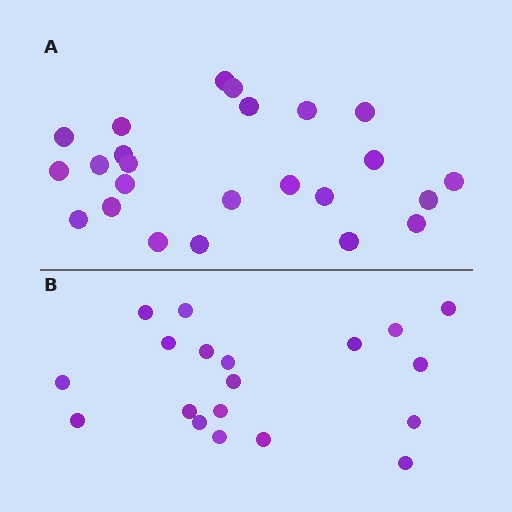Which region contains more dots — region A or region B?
Region A (the top region) has more dots.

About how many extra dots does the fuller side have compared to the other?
Region A has about 5 more dots than region B.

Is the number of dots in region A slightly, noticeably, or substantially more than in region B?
Region A has noticeably more, but not dramatically so. The ratio is roughly 1.3 to 1.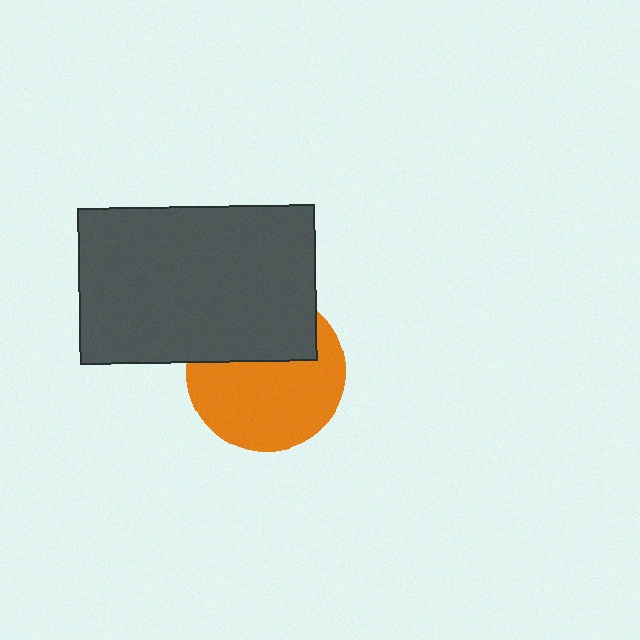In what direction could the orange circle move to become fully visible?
The orange circle could move down. That would shift it out from behind the dark gray rectangle entirely.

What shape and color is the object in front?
The object in front is a dark gray rectangle.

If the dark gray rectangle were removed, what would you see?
You would see the complete orange circle.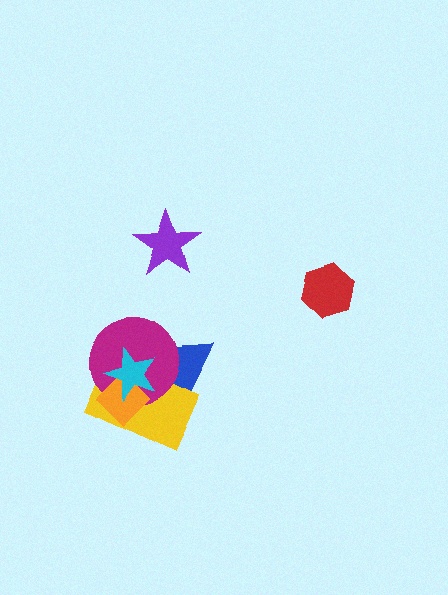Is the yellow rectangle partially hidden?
Yes, it is partially covered by another shape.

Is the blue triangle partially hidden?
Yes, it is partially covered by another shape.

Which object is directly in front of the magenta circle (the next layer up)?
The orange diamond is directly in front of the magenta circle.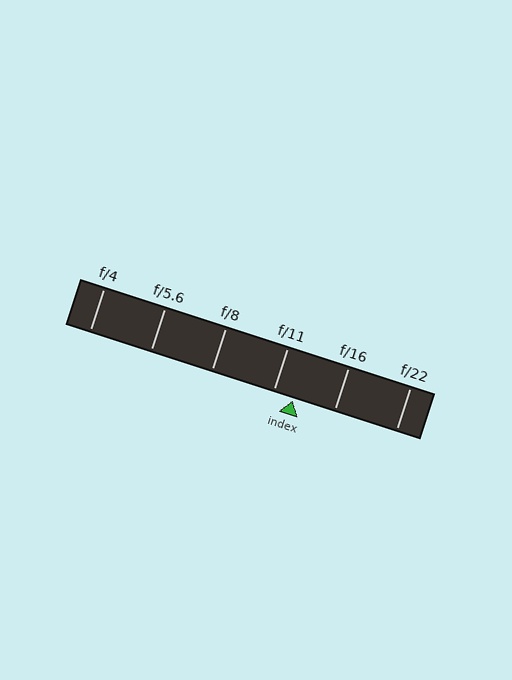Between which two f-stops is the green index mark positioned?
The index mark is between f/11 and f/16.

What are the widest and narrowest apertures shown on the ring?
The widest aperture shown is f/4 and the narrowest is f/22.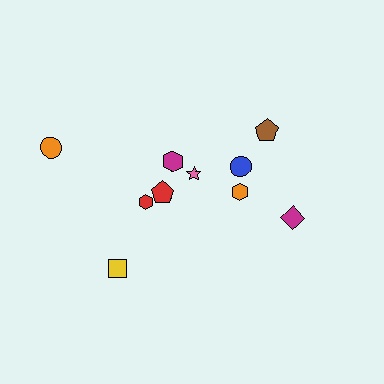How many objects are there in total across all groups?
There are 10 objects.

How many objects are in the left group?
There are 6 objects.